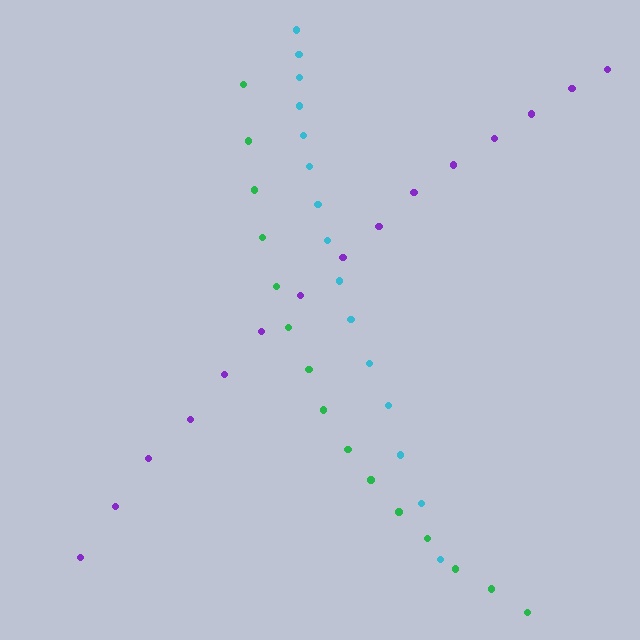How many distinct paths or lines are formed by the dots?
There are 3 distinct paths.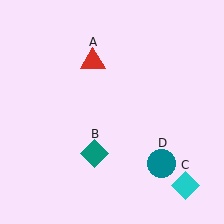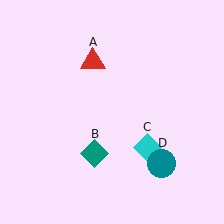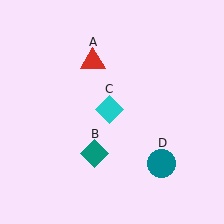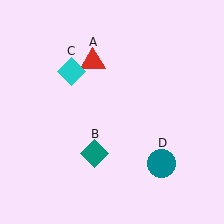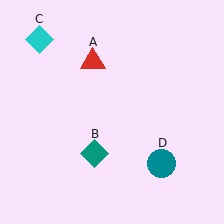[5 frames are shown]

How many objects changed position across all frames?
1 object changed position: cyan diamond (object C).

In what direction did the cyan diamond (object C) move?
The cyan diamond (object C) moved up and to the left.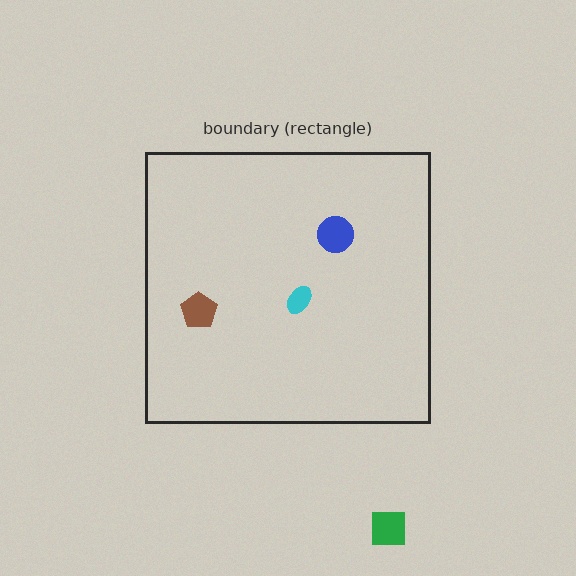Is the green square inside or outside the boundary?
Outside.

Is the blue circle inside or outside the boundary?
Inside.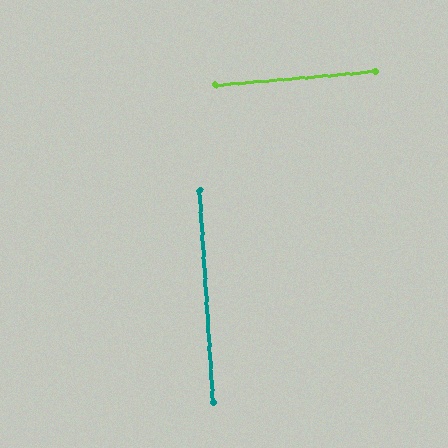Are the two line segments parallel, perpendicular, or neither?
Perpendicular — they meet at approximately 89°.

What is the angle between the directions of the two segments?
Approximately 89 degrees.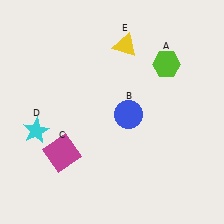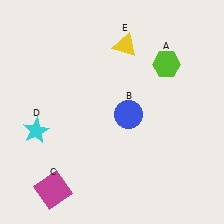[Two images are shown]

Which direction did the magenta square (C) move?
The magenta square (C) moved down.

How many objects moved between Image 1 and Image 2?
1 object moved between the two images.